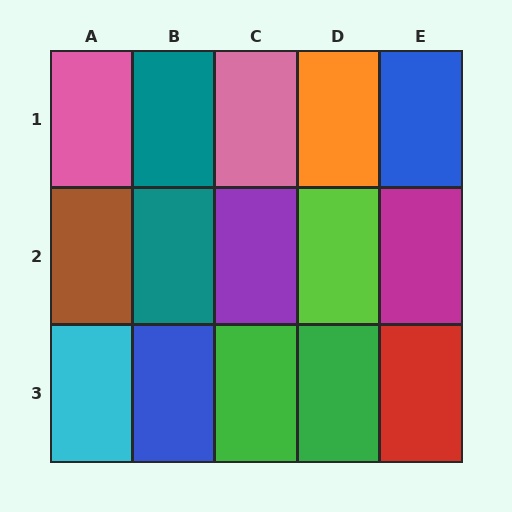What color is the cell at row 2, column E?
Magenta.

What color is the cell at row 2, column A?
Brown.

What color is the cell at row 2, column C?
Purple.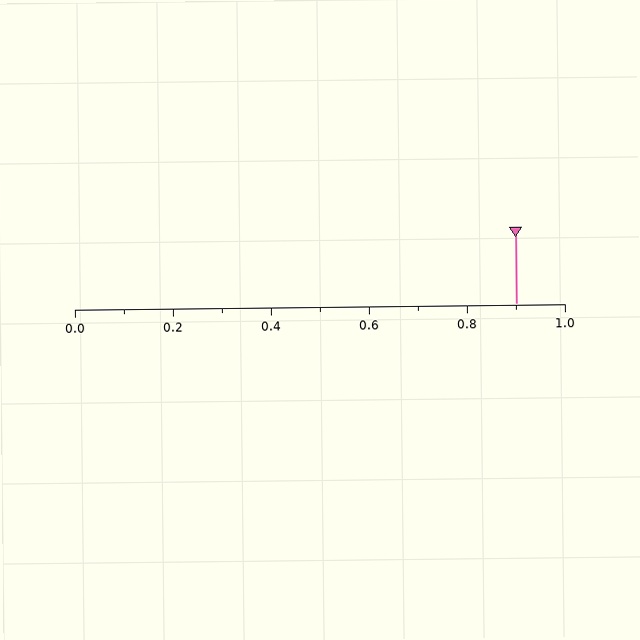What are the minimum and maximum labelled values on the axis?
The axis runs from 0.0 to 1.0.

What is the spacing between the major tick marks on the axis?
The major ticks are spaced 0.2 apart.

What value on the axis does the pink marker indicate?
The marker indicates approximately 0.9.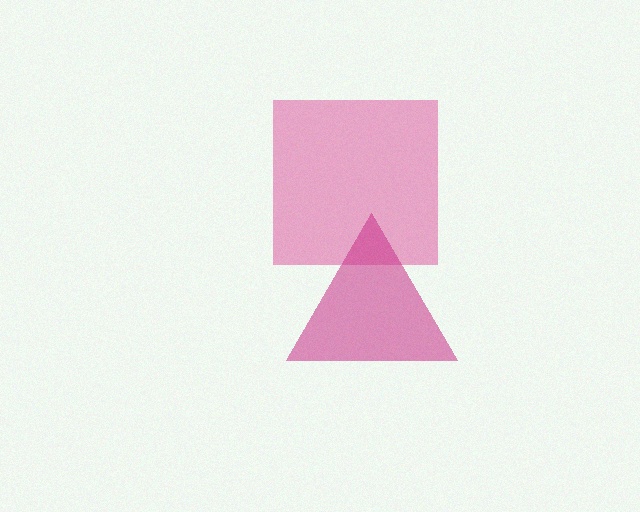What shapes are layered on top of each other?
The layered shapes are: a pink square, a magenta triangle.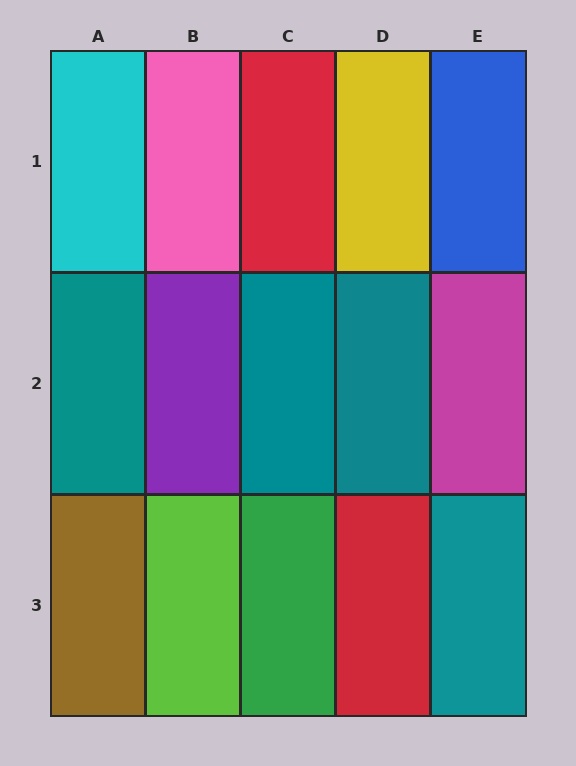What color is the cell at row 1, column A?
Cyan.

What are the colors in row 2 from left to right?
Teal, purple, teal, teal, magenta.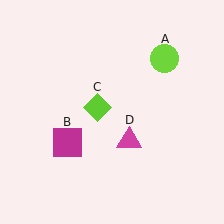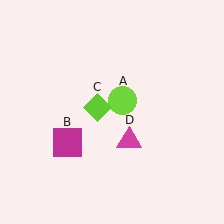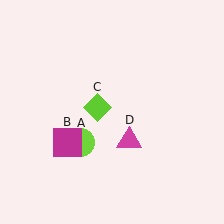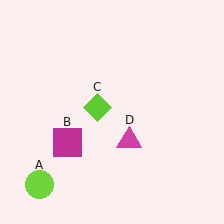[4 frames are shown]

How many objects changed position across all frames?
1 object changed position: lime circle (object A).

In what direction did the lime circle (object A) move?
The lime circle (object A) moved down and to the left.